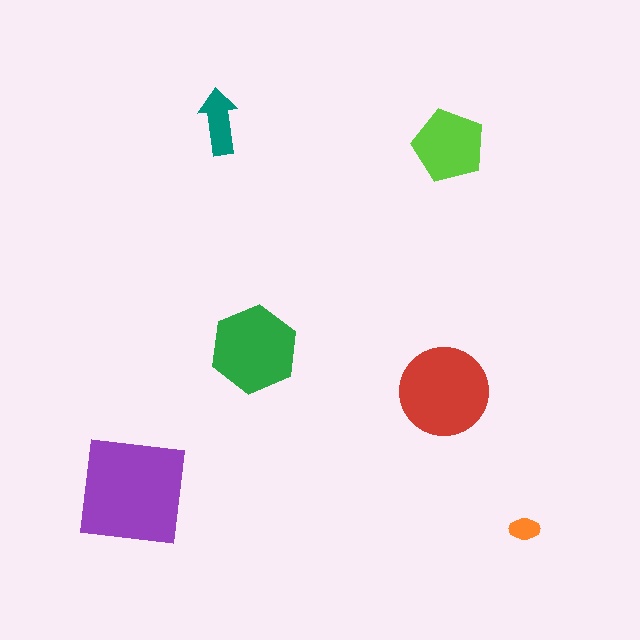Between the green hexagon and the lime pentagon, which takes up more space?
The green hexagon.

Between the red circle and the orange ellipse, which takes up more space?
The red circle.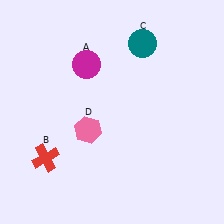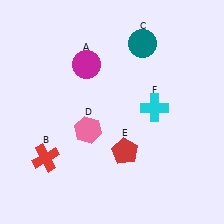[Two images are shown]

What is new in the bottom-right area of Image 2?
A red pentagon (E) was added in the bottom-right area of Image 2.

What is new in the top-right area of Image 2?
A cyan cross (F) was added in the top-right area of Image 2.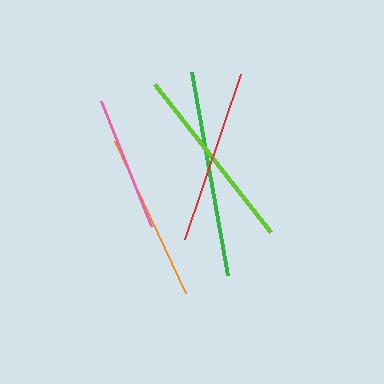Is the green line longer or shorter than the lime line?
The green line is longer than the lime line.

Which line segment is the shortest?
The pink line is the shortest at approximately 135 pixels.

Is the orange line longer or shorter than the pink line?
The orange line is longer than the pink line.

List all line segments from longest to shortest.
From longest to shortest: green, lime, red, orange, pink.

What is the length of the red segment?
The red segment is approximately 175 pixels long.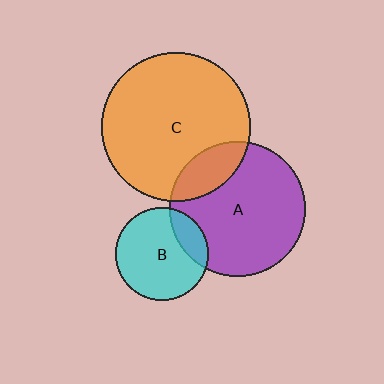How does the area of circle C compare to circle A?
Approximately 1.2 times.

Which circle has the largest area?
Circle C (orange).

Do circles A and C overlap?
Yes.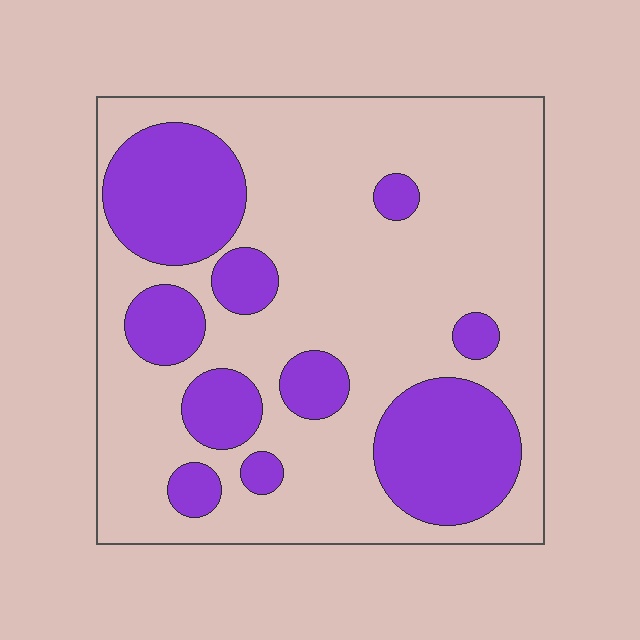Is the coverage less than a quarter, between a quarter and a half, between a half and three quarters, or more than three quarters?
Between a quarter and a half.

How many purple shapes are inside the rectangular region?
10.